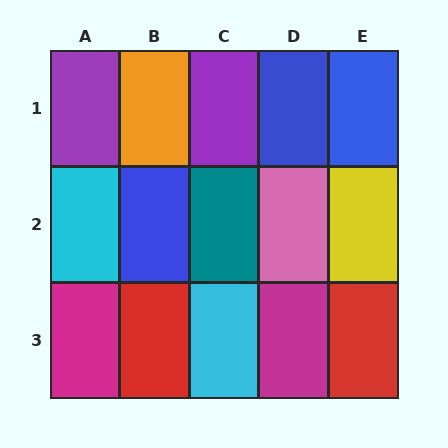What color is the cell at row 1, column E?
Blue.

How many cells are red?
2 cells are red.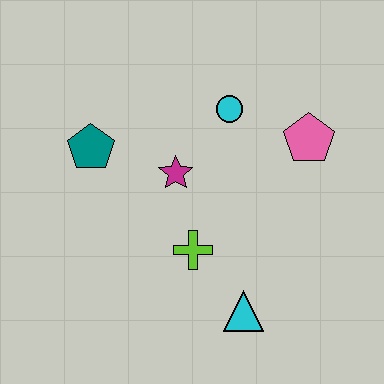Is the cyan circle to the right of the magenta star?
Yes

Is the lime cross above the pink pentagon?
No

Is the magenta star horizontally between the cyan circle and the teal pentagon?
Yes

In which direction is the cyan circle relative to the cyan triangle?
The cyan circle is above the cyan triangle.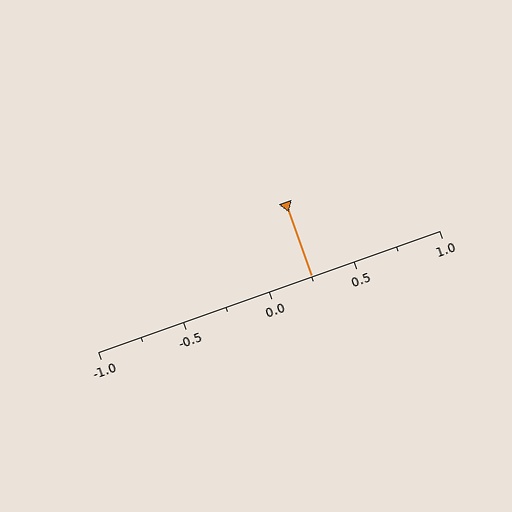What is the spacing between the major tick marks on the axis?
The major ticks are spaced 0.5 apart.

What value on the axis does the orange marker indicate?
The marker indicates approximately 0.25.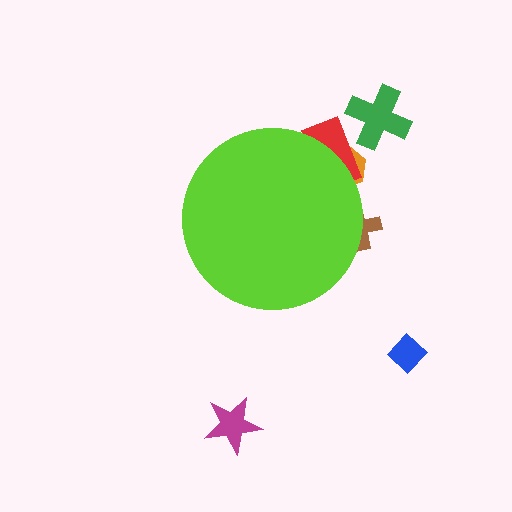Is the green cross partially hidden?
No, the green cross is fully visible.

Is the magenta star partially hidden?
No, the magenta star is fully visible.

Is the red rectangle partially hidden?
Yes, the red rectangle is partially hidden behind the lime circle.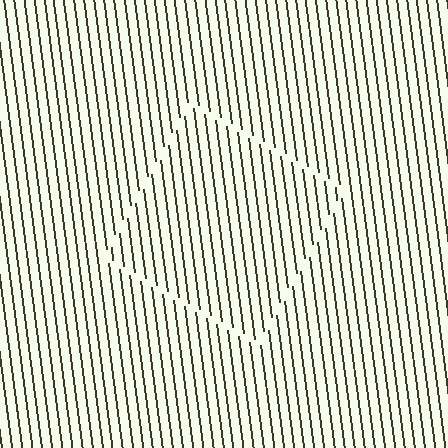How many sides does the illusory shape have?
4 sides — the line-ends trace a square.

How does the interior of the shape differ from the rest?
The interior of the shape contains the same grating, shifted by half a period — the contour is defined by the phase discontinuity where line-ends from the inner and outer gratings abut.